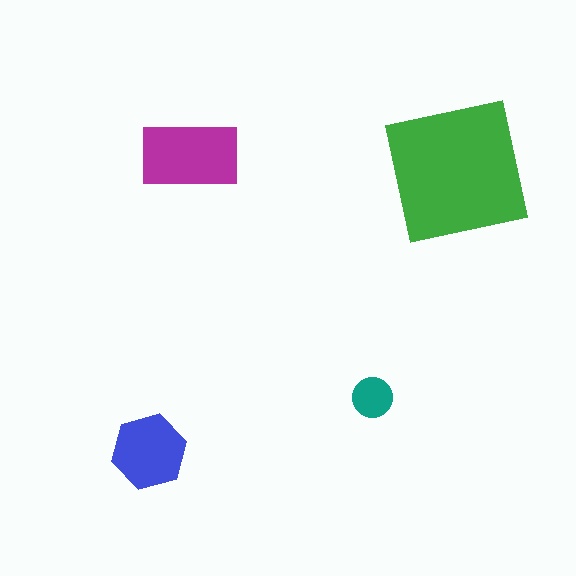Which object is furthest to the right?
The green square is rightmost.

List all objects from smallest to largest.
The teal circle, the blue hexagon, the magenta rectangle, the green square.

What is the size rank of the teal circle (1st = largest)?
4th.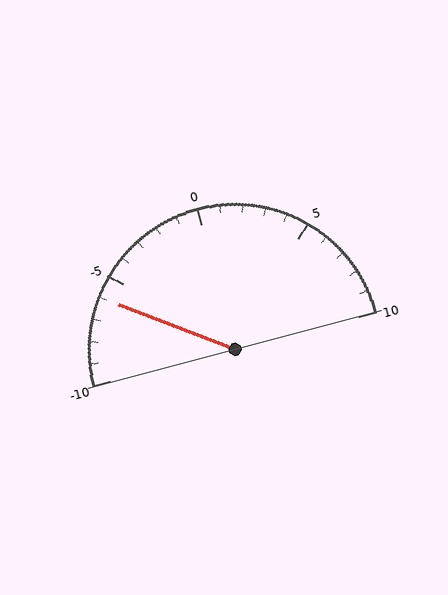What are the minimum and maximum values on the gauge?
The gauge ranges from -10 to 10.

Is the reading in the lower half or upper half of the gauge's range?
The reading is in the lower half of the range (-10 to 10).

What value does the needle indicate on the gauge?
The needle indicates approximately -6.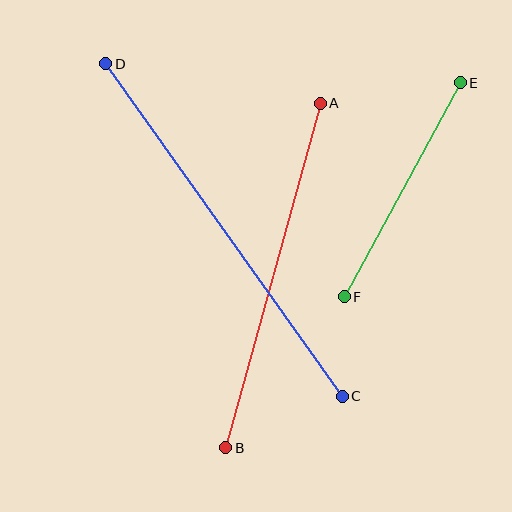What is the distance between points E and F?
The distance is approximately 244 pixels.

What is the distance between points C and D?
The distance is approximately 408 pixels.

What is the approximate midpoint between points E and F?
The midpoint is at approximately (402, 190) pixels.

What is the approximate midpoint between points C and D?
The midpoint is at approximately (224, 230) pixels.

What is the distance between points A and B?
The distance is approximately 357 pixels.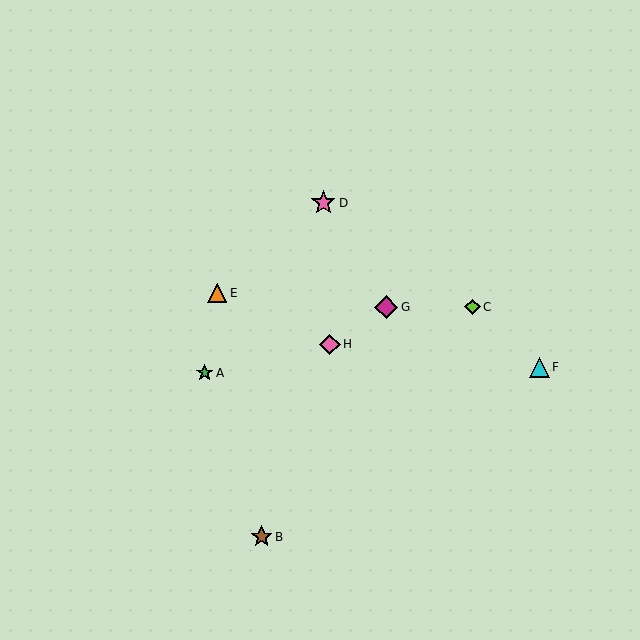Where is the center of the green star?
The center of the green star is at (205, 373).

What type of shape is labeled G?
Shape G is a magenta diamond.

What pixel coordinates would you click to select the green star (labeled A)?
Click at (205, 373) to select the green star A.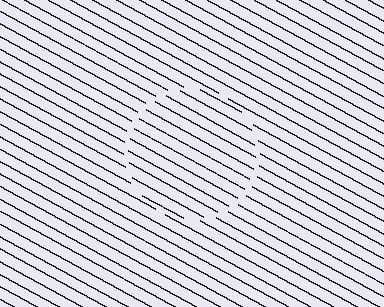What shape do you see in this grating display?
An illusory circle. The interior of the shape contains the same grating, shifted by half a period — the contour is defined by the phase discontinuity where line-ends from the inner and outer gratings abut.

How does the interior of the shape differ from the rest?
The interior of the shape contains the same grating, shifted by half a period — the contour is defined by the phase discontinuity where line-ends from the inner and outer gratings abut.